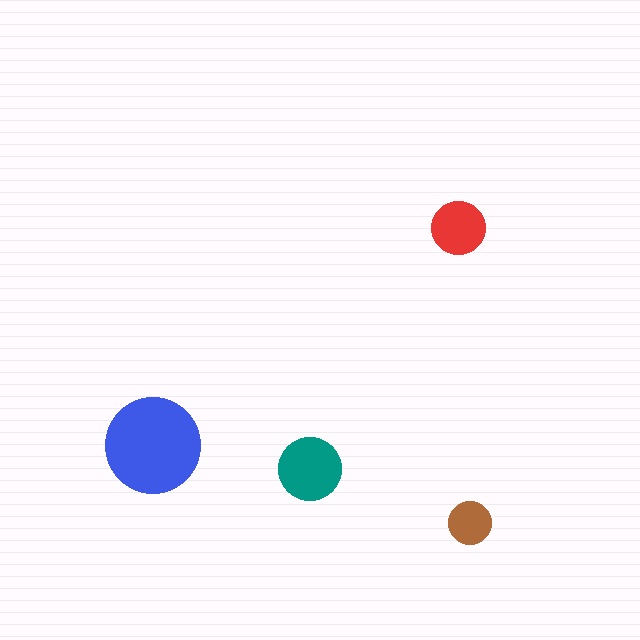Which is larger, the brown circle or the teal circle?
The teal one.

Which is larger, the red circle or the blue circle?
The blue one.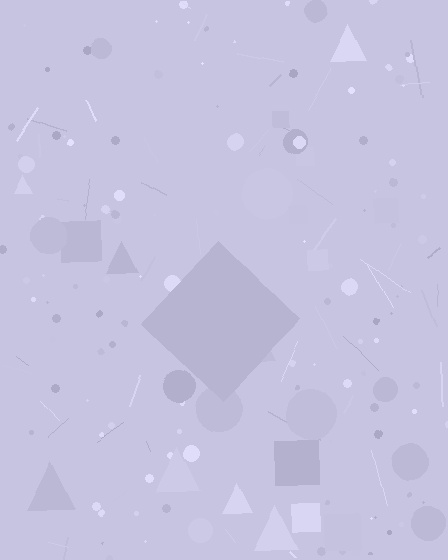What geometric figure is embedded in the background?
A diamond is embedded in the background.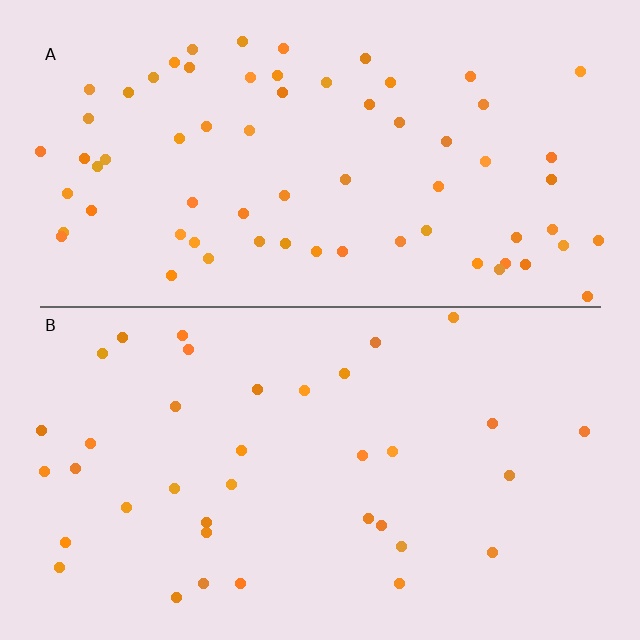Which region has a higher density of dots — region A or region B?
A (the top).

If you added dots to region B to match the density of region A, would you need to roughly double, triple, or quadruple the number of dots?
Approximately double.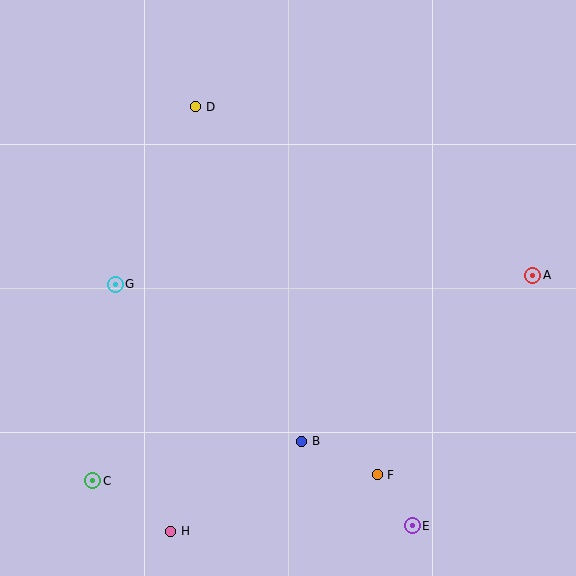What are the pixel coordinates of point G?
Point G is at (115, 284).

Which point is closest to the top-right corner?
Point A is closest to the top-right corner.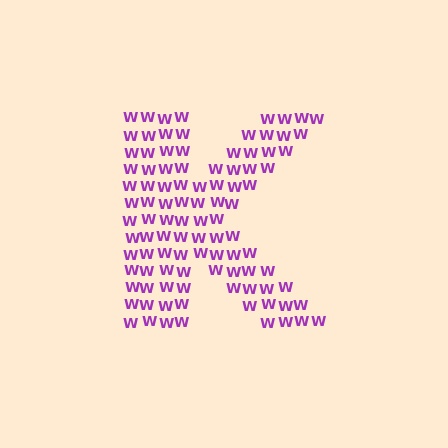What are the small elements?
The small elements are letter W's.